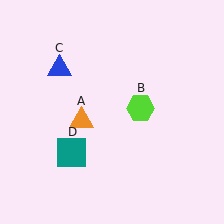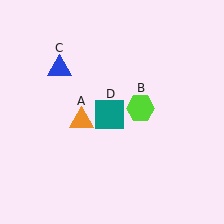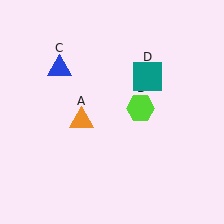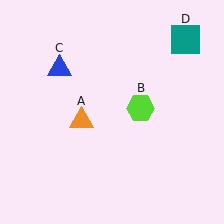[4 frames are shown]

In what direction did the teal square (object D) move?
The teal square (object D) moved up and to the right.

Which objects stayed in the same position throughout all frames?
Orange triangle (object A) and lime hexagon (object B) and blue triangle (object C) remained stationary.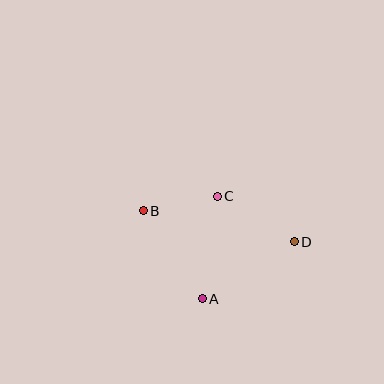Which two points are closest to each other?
Points B and C are closest to each other.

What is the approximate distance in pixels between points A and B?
The distance between A and B is approximately 106 pixels.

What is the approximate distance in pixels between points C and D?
The distance between C and D is approximately 90 pixels.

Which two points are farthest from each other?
Points B and D are farthest from each other.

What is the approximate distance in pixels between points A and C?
The distance between A and C is approximately 103 pixels.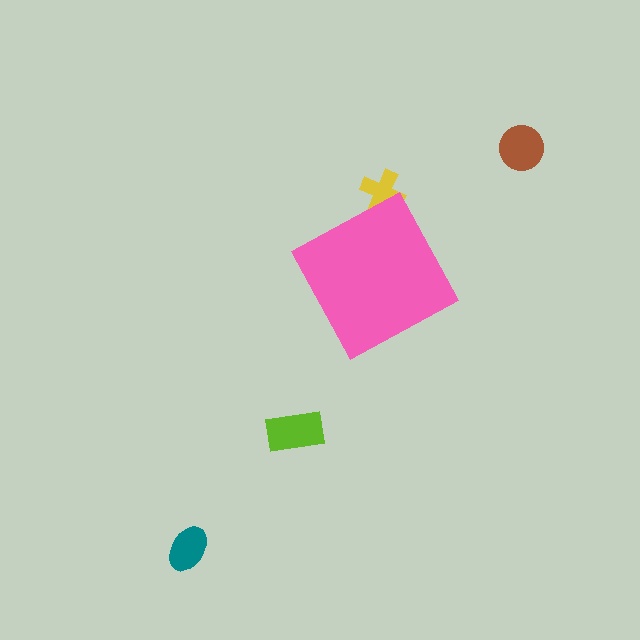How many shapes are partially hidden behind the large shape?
1 shape is partially hidden.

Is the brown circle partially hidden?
No, the brown circle is fully visible.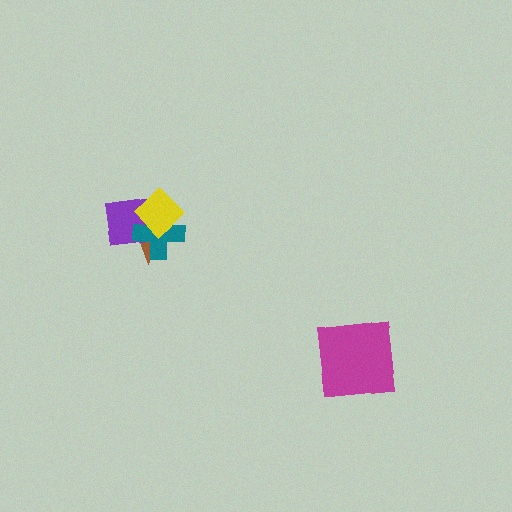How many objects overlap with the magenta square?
0 objects overlap with the magenta square.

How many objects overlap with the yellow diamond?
3 objects overlap with the yellow diamond.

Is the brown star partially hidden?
Yes, it is partially covered by another shape.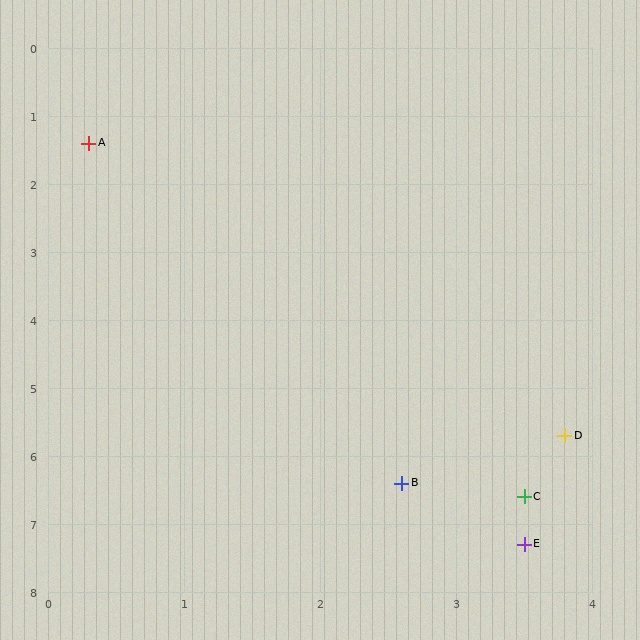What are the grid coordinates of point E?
Point E is at approximately (3.5, 7.3).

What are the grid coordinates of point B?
Point B is at approximately (2.6, 6.4).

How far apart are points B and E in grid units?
Points B and E are about 1.3 grid units apart.